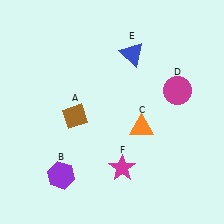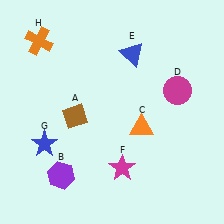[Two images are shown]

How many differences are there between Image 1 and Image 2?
There are 2 differences between the two images.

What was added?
A blue star (G), an orange cross (H) were added in Image 2.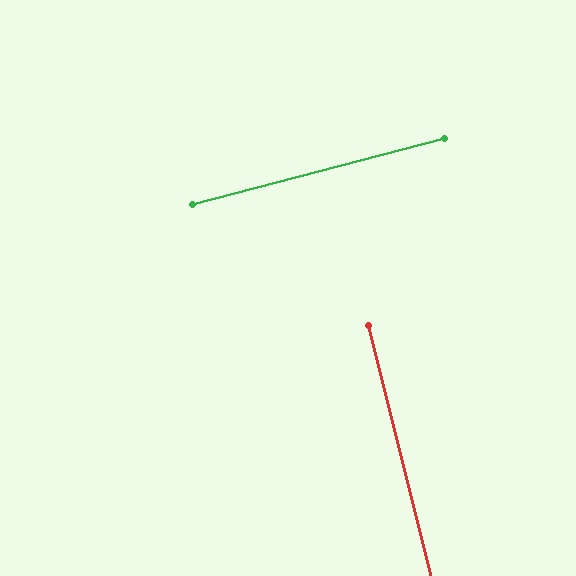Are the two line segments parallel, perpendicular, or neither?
Perpendicular — they meet at approximately 89°.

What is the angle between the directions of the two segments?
Approximately 89 degrees.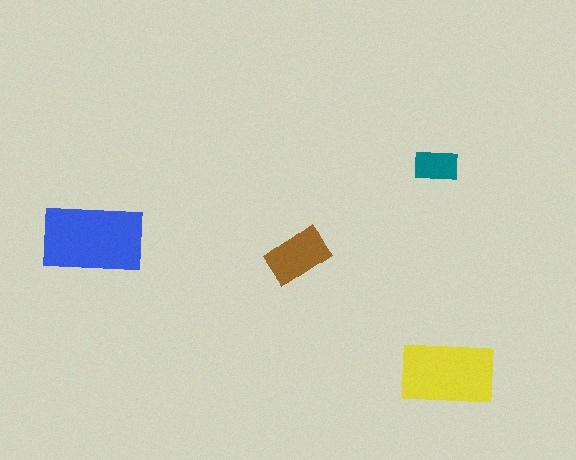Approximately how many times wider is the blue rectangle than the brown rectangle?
About 1.5 times wider.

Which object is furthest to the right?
The yellow rectangle is rightmost.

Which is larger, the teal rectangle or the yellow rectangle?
The yellow one.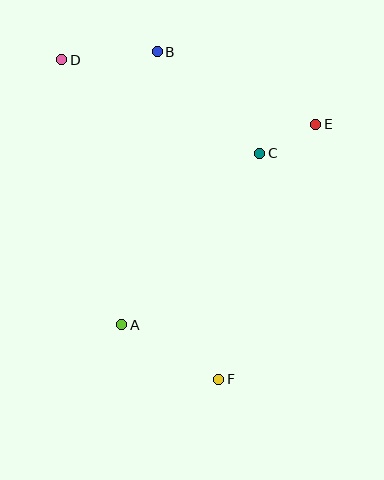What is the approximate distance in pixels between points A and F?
The distance between A and F is approximately 111 pixels.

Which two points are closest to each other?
Points C and E are closest to each other.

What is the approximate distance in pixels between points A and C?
The distance between A and C is approximately 220 pixels.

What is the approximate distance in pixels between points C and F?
The distance between C and F is approximately 230 pixels.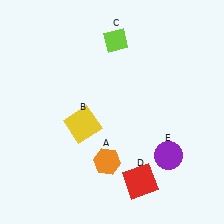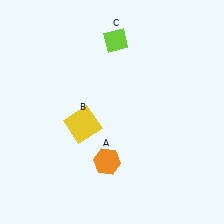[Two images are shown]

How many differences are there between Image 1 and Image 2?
There are 2 differences between the two images.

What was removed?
The red square (D), the purple circle (E) were removed in Image 2.